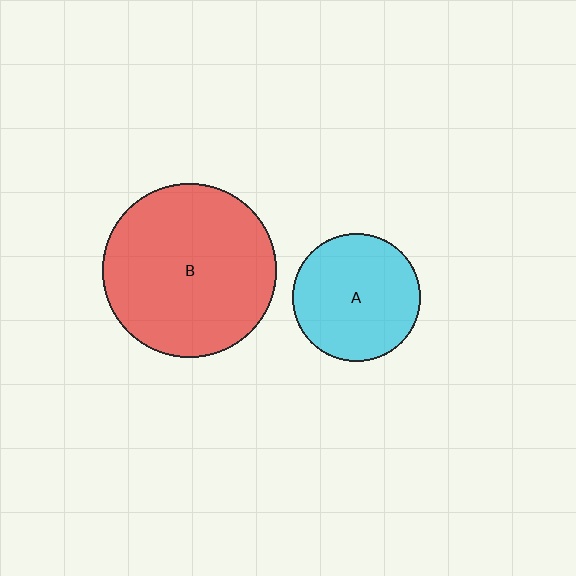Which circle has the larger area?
Circle B (red).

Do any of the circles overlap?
No, none of the circles overlap.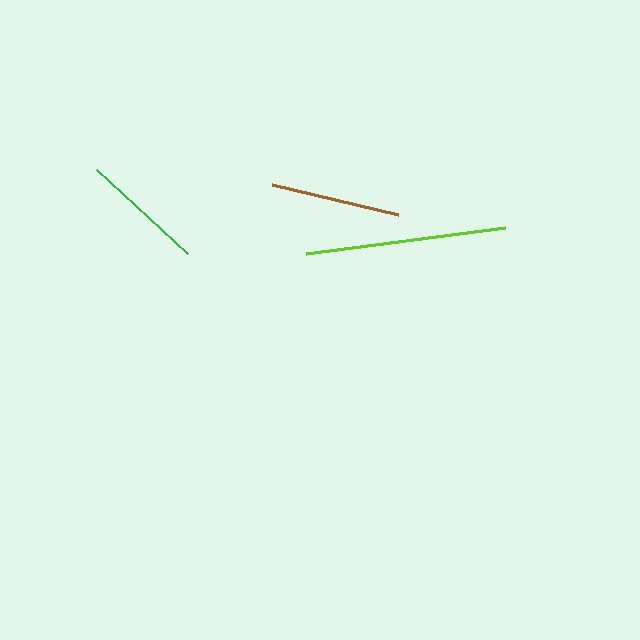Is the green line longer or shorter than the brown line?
The brown line is longer than the green line.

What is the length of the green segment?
The green segment is approximately 124 pixels long.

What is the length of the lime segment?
The lime segment is approximately 201 pixels long.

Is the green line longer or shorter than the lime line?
The lime line is longer than the green line.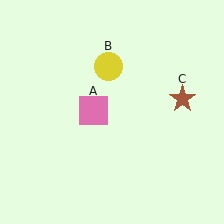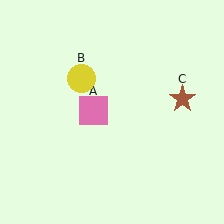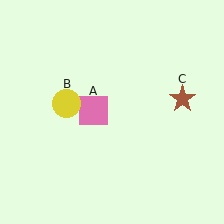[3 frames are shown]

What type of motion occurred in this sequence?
The yellow circle (object B) rotated counterclockwise around the center of the scene.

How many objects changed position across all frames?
1 object changed position: yellow circle (object B).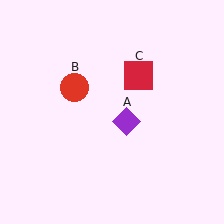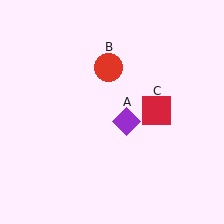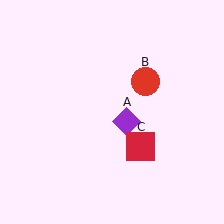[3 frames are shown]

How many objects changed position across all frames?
2 objects changed position: red circle (object B), red square (object C).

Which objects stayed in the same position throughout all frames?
Purple diamond (object A) remained stationary.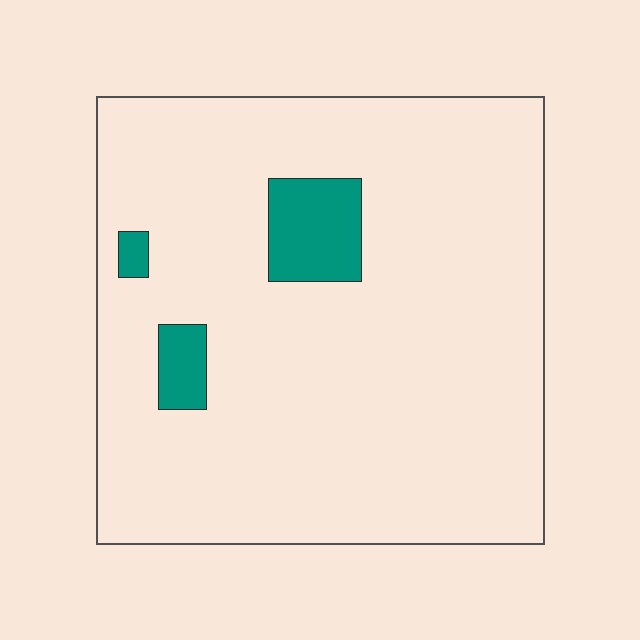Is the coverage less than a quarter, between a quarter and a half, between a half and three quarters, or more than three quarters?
Less than a quarter.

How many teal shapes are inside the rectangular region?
3.